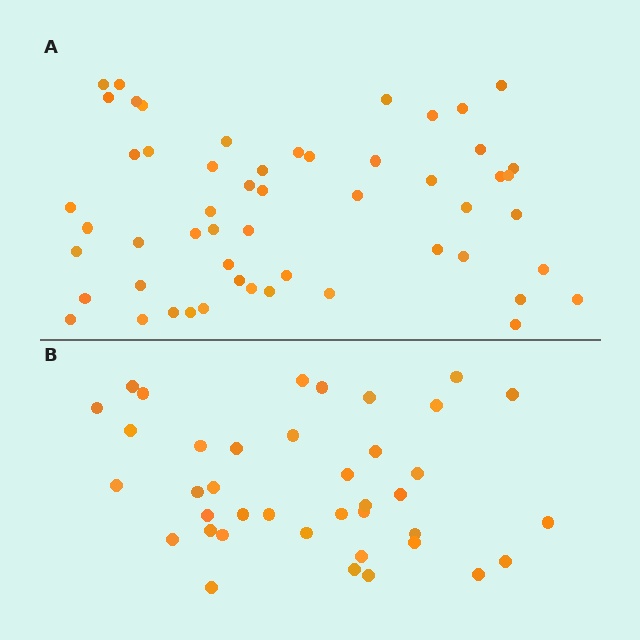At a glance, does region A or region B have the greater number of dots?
Region A (the top region) has more dots.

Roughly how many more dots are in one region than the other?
Region A has approximately 15 more dots than region B.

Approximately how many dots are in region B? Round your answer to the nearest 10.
About 40 dots. (The exact count is 39, which rounds to 40.)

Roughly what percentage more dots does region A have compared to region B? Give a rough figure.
About 40% more.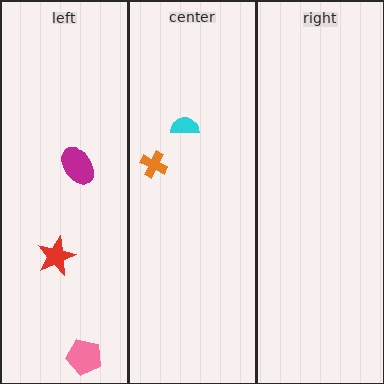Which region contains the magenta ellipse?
The left region.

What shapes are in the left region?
The magenta ellipse, the pink pentagon, the red star.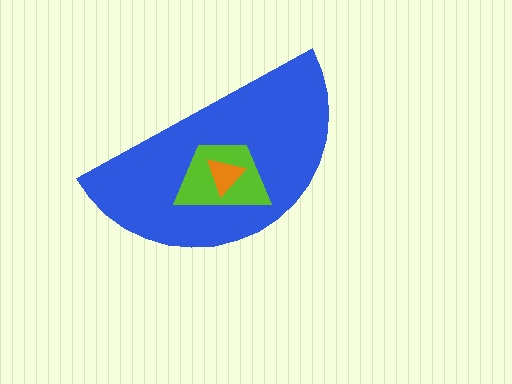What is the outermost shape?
The blue semicircle.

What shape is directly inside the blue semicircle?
The lime trapezoid.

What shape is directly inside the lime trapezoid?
The orange triangle.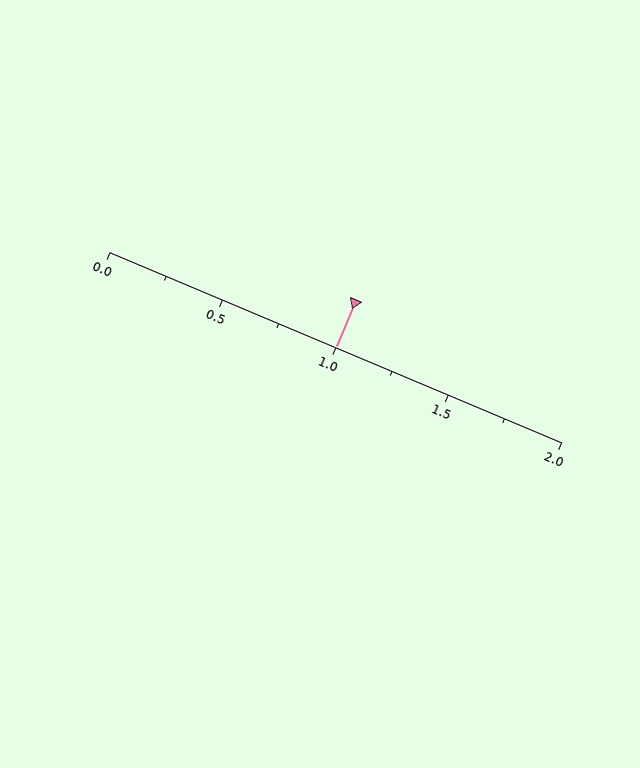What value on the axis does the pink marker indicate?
The marker indicates approximately 1.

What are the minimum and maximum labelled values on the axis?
The axis runs from 0.0 to 2.0.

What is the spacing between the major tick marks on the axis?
The major ticks are spaced 0.5 apart.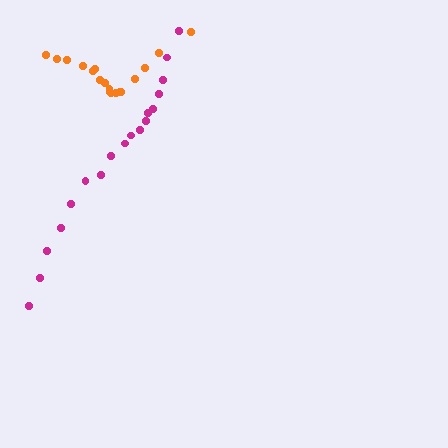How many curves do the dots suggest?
There are 2 distinct paths.